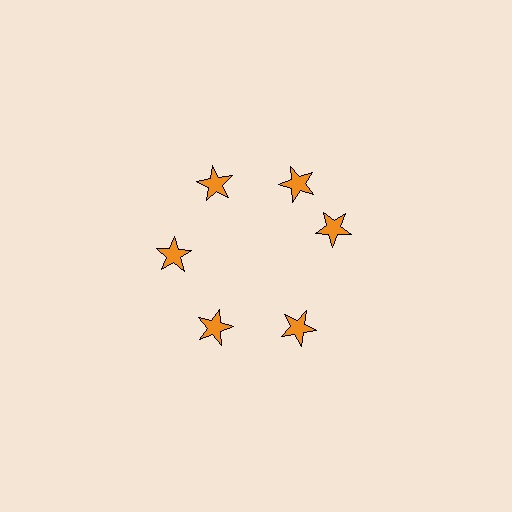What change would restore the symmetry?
The symmetry would be restored by rotating it back into even spacing with its neighbors so that all 6 stars sit at equal angles and equal distance from the center.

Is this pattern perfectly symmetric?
No. The 6 orange stars are arranged in a ring, but one element near the 3 o'clock position is rotated out of alignment along the ring, breaking the 6-fold rotational symmetry.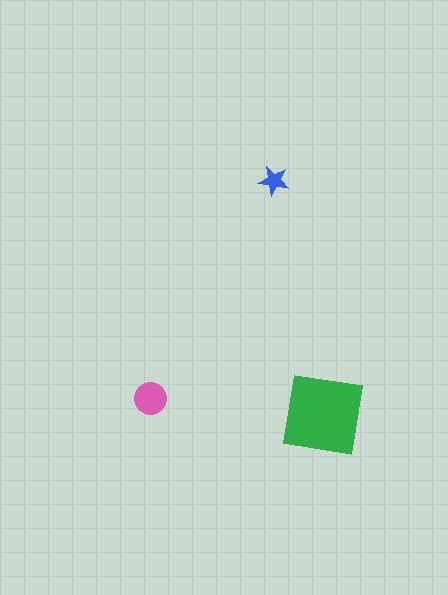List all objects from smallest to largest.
The blue star, the pink circle, the green square.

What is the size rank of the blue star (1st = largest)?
3rd.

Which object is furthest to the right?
The green square is rightmost.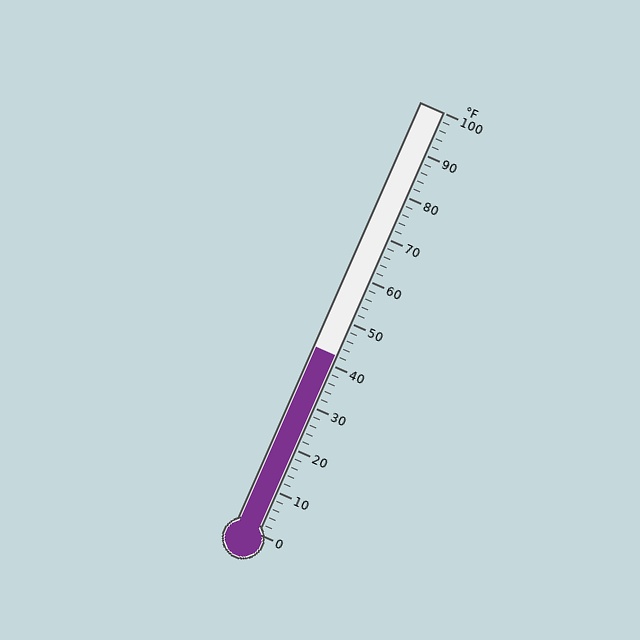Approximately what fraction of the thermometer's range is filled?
The thermometer is filled to approximately 40% of its range.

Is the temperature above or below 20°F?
The temperature is above 20°F.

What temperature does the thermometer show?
The thermometer shows approximately 42°F.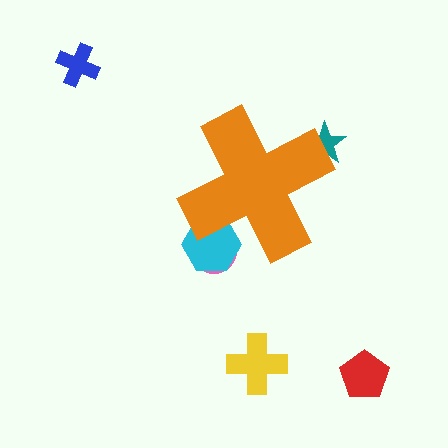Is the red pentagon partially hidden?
No, the red pentagon is fully visible.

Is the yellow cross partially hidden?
No, the yellow cross is fully visible.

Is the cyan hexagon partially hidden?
Yes, the cyan hexagon is partially hidden behind the orange cross.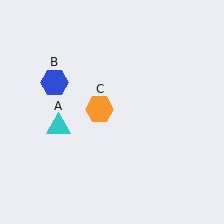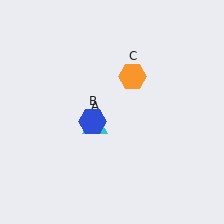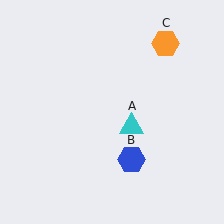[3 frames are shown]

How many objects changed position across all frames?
3 objects changed position: cyan triangle (object A), blue hexagon (object B), orange hexagon (object C).